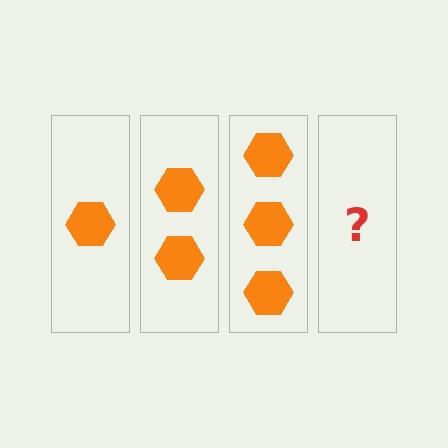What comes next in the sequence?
The next element should be 4 hexagons.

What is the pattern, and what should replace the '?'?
The pattern is that each step adds one more hexagon. The '?' should be 4 hexagons.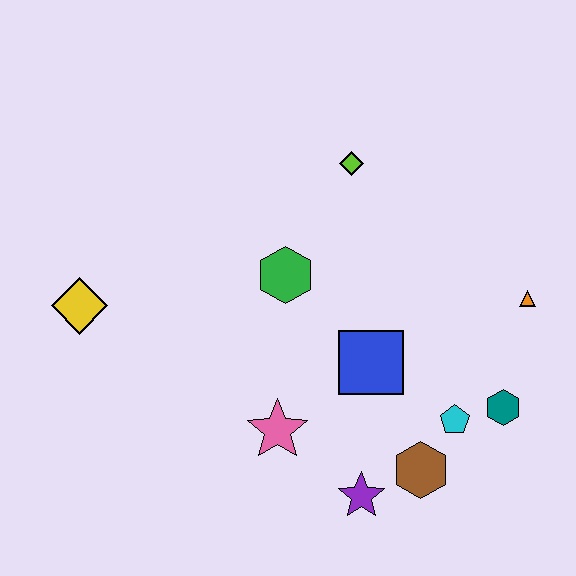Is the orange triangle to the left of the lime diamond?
No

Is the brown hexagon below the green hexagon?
Yes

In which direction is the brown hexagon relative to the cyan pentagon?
The brown hexagon is below the cyan pentagon.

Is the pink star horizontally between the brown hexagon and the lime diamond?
No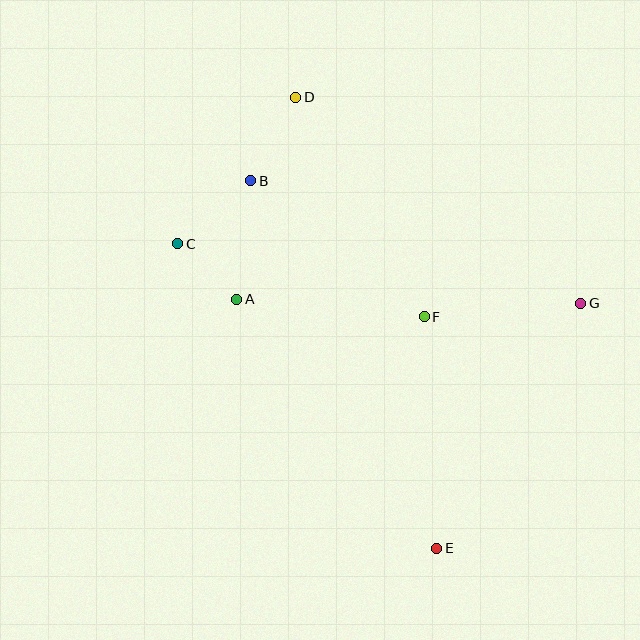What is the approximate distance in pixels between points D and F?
The distance between D and F is approximately 254 pixels.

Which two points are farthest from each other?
Points D and E are farthest from each other.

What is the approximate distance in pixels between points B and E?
The distance between B and E is approximately 412 pixels.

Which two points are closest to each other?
Points A and C are closest to each other.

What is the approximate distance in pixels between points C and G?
The distance between C and G is approximately 407 pixels.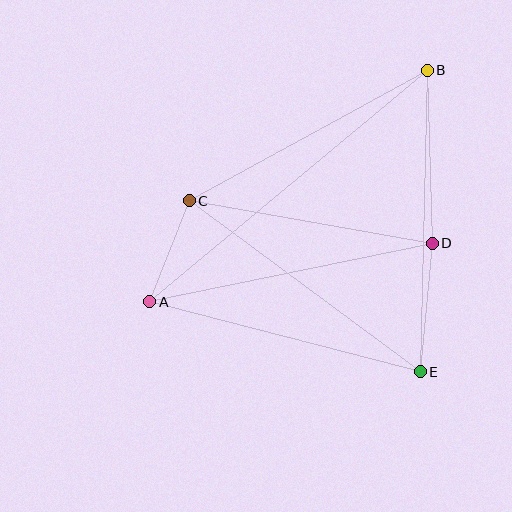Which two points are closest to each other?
Points A and C are closest to each other.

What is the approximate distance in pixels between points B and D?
The distance between B and D is approximately 173 pixels.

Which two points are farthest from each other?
Points A and B are farthest from each other.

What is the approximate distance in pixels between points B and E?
The distance between B and E is approximately 302 pixels.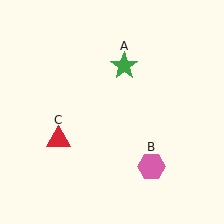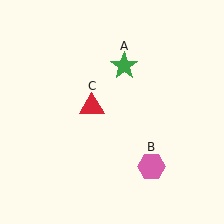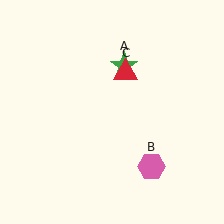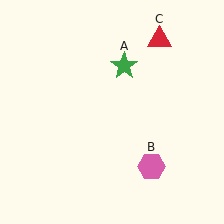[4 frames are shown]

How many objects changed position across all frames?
1 object changed position: red triangle (object C).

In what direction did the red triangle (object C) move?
The red triangle (object C) moved up and to the right.